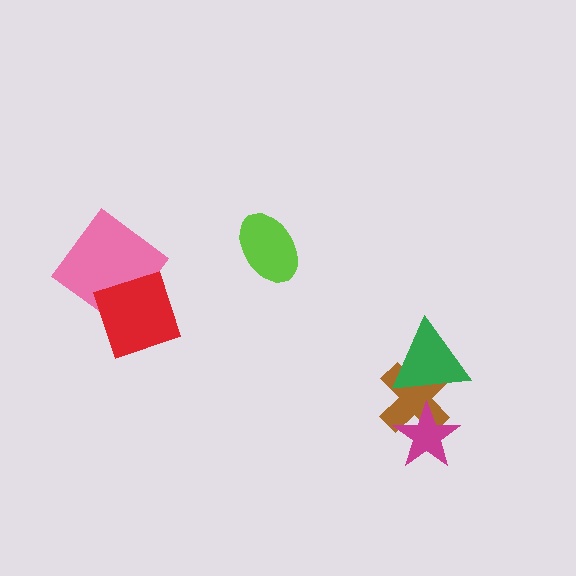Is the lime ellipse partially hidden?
No, no other shape covers it.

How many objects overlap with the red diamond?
1 object overlaps with the red diamond.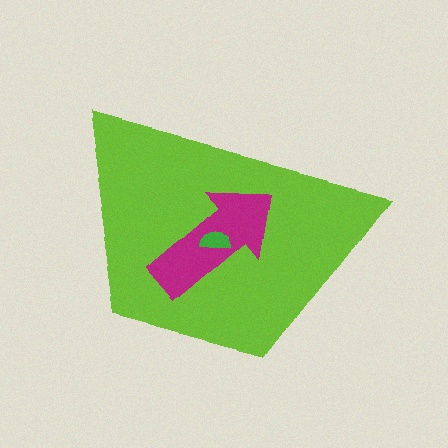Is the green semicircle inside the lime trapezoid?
Yes.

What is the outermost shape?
The lime trapezoid.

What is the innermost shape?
The green semicircle.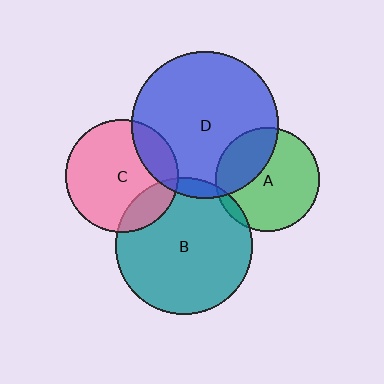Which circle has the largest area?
Circle D (blue).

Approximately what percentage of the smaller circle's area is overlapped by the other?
Approximately 30%.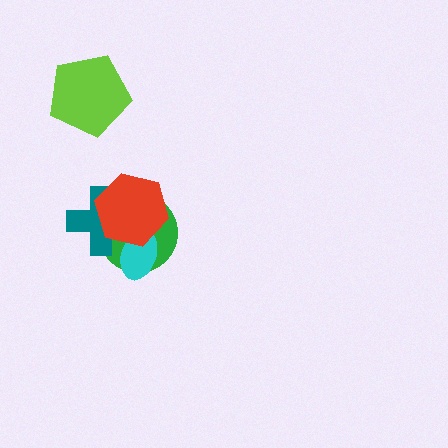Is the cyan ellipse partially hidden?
Yes, it is partially covered by another shape.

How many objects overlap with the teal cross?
3 objects overlap with the teal cross.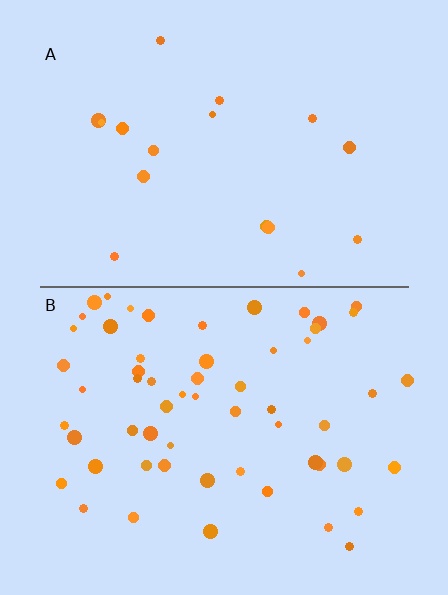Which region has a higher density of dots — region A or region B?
B (the bottom).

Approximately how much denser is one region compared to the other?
Approximately 3.4× — region B over region A.